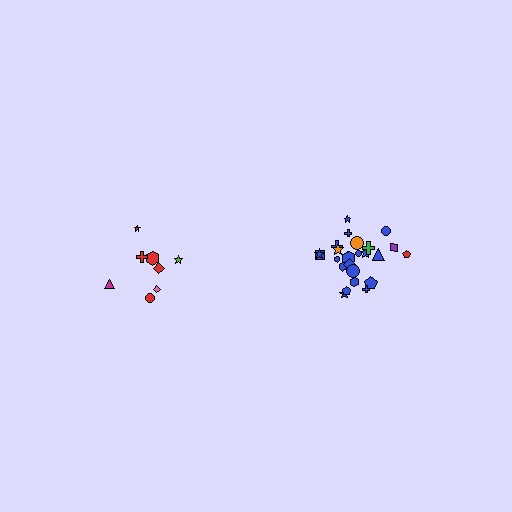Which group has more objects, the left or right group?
The right group.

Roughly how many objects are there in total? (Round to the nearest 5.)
Roughly 35 objects in total.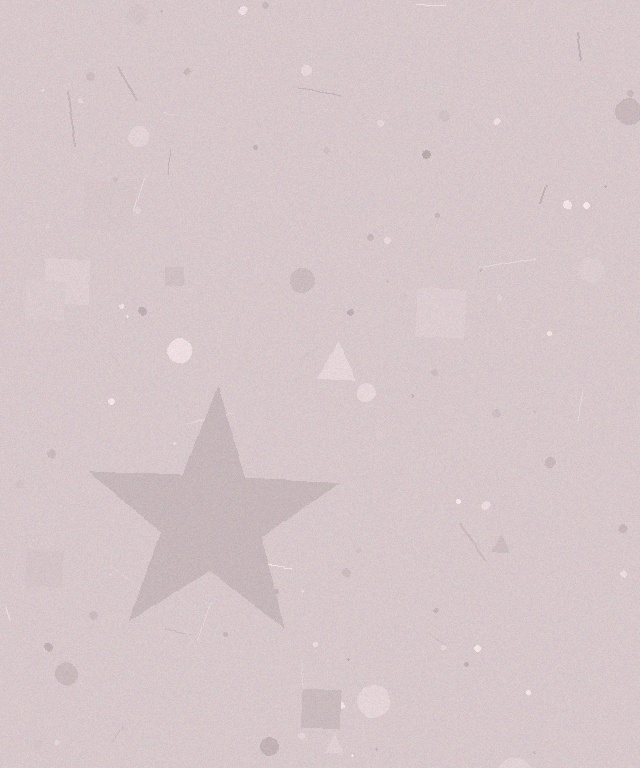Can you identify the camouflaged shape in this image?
The camouflaged shape is a star.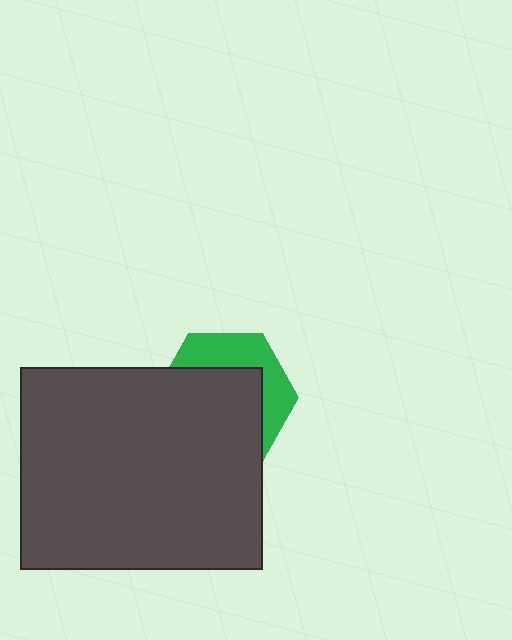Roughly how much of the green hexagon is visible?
A small part of it is visible (roughly 36%).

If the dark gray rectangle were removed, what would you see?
You would see the complete green hexagon.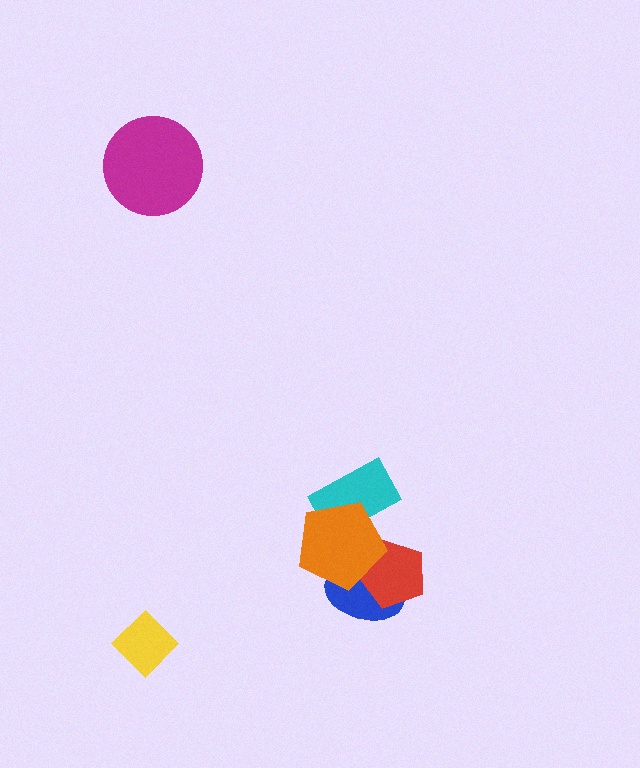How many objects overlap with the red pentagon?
2 objects overlap with the red pentagon.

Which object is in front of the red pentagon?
The orange pentagon is in front of the red pentagon.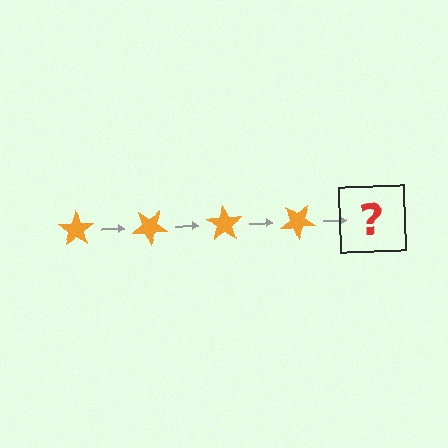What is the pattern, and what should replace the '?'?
The pattern is that the star rotates 35 degrees each step. The '?' should be an orange star rotated 140 degrees.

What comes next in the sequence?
The next element should be an orange star rotated 140 degrees.